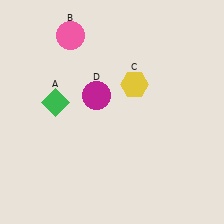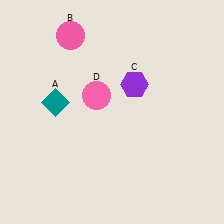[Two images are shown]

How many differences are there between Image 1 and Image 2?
There are 3 differences between the two images.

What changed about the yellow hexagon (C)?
In Image 1, C is yellow. In Image 2, it changed to purple.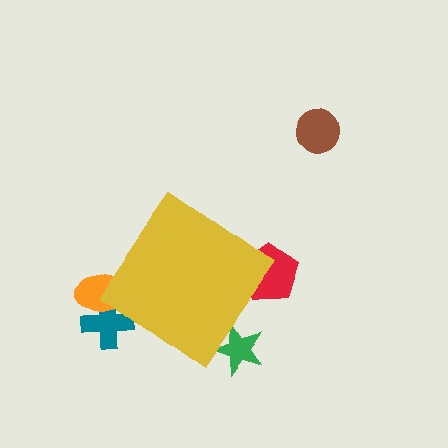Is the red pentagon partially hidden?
Yes, the red pentagon is partially hidden behind the yellow diamond.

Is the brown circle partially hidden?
No, the brown circle is fully visible.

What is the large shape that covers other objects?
A yellow diamond.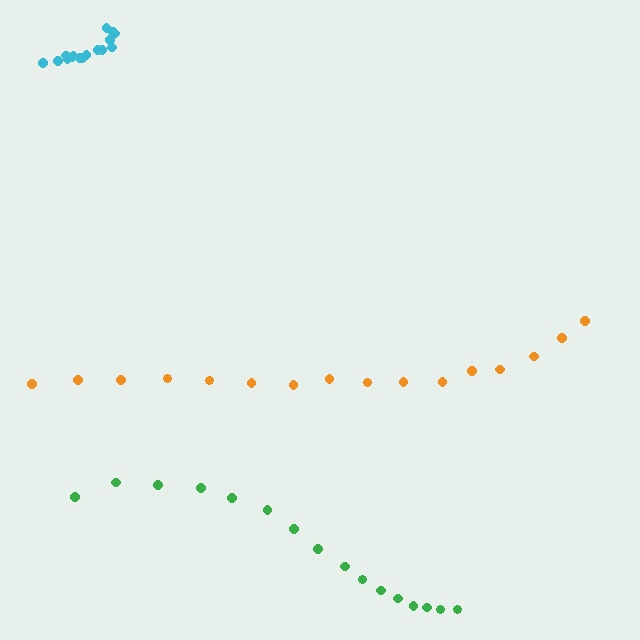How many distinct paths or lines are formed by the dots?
There are 3 distinct paths.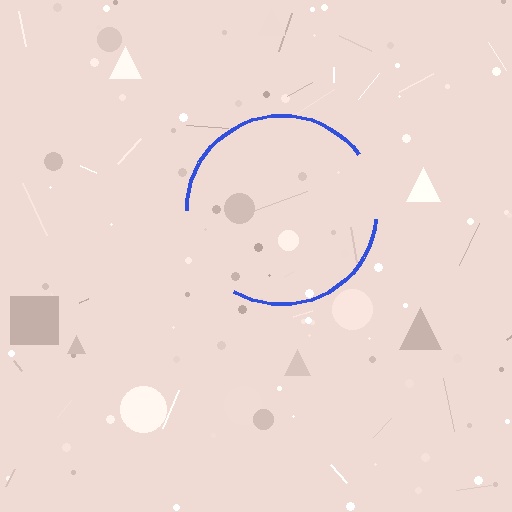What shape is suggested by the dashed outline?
The dashed outline suggests a circle.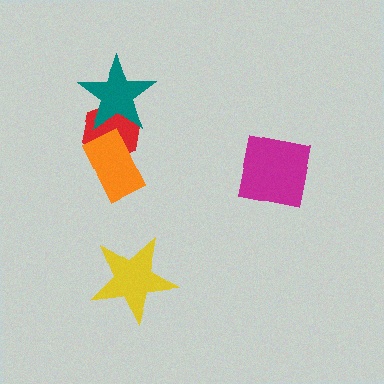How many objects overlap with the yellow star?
0 objects overlap with the yellow star.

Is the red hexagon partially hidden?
Yes, it is partially covered by another shape.